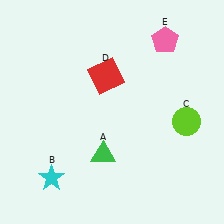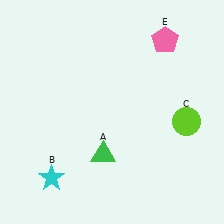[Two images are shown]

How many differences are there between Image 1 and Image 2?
There is 1 difference between the two images.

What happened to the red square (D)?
The red square (D) was removed in Image 2. It was in the top-left area of Image 1.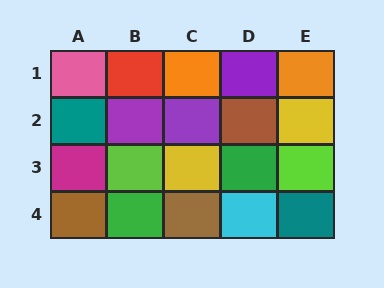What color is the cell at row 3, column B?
Lime.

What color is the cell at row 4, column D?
Cyan.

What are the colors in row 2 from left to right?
Teal, purple, purple, brown, yellow.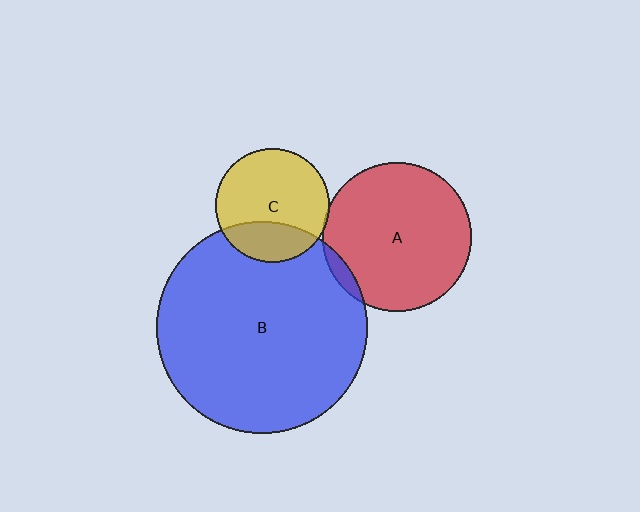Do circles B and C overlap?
Yes.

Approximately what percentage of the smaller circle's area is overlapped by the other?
Approximately 25%.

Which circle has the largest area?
Circle B (blue).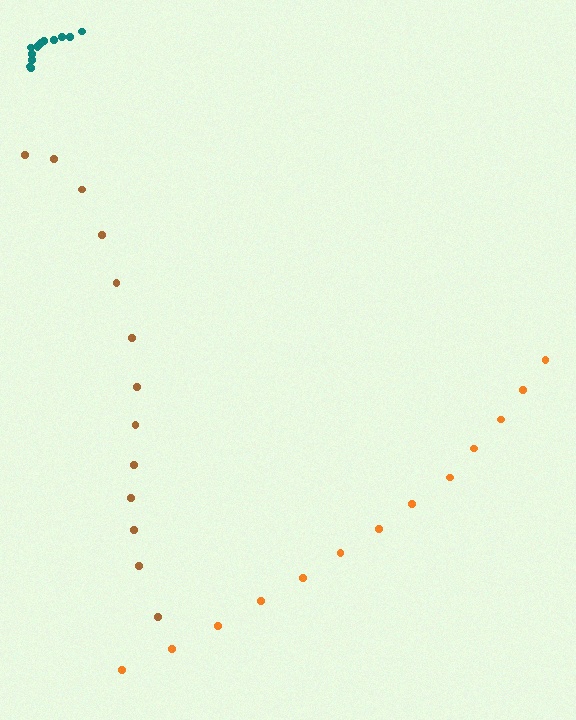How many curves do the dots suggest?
There are 3 distinct paths.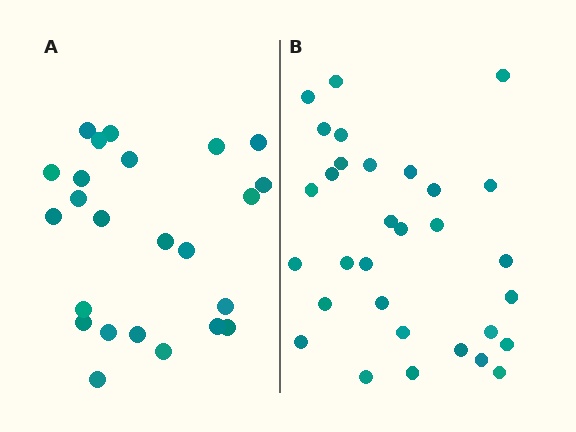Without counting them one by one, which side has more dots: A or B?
Region B (the right region) has more dots.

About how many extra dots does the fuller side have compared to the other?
Region B has roughly 8 or so more dots than region A.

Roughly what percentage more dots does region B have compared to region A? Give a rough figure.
About 30% more.